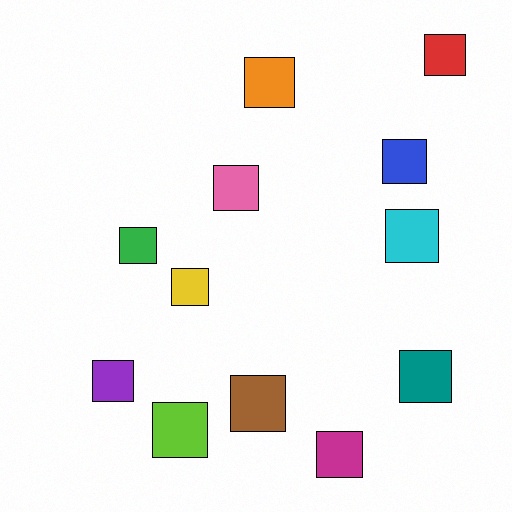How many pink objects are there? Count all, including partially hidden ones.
There is 1 pink object.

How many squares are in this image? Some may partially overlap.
There are 12 squares.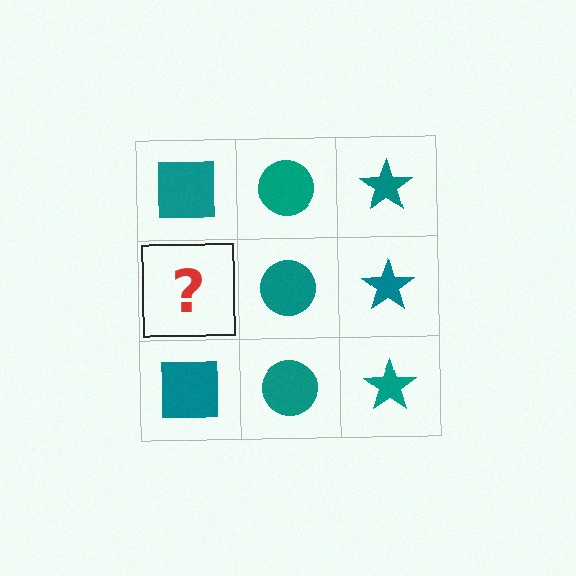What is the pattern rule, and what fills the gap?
The rule is that each column has a consistent shape. The gap should be filled with a teal square.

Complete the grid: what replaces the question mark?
The question mark should be replaced with a teal square.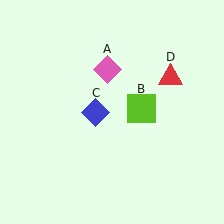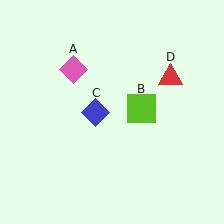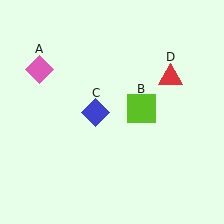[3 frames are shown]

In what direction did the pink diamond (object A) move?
The pink diamond (object A) moved left.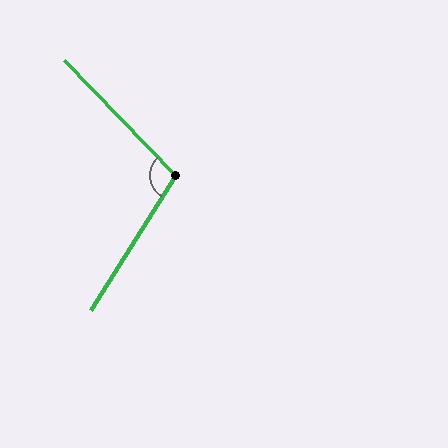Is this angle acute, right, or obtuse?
It is obtuse.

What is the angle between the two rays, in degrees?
Approximately 104 degrees.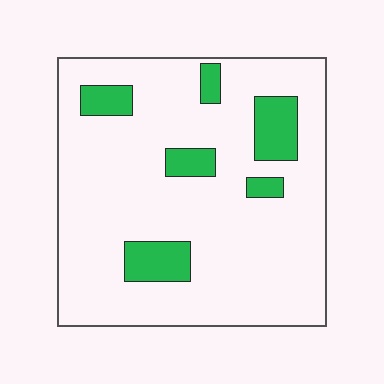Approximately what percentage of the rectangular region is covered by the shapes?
Approximately 15%.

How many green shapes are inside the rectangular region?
6.